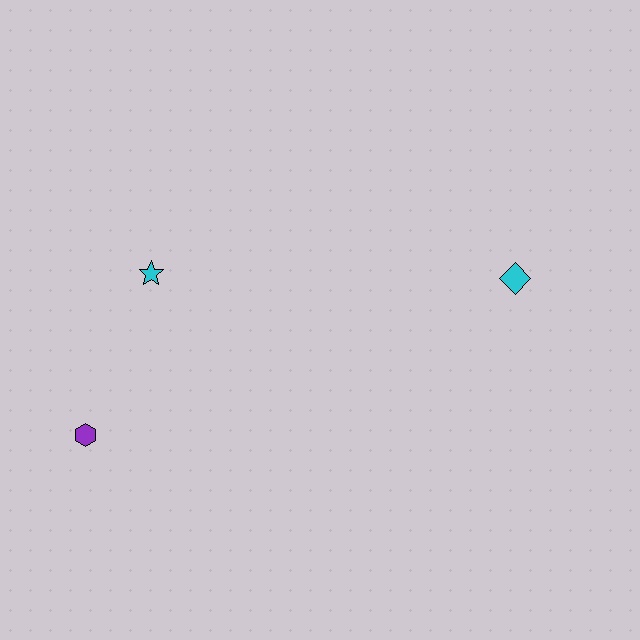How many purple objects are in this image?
There is 1 purple object.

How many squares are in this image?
There are no squares.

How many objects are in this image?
There are 3 objects.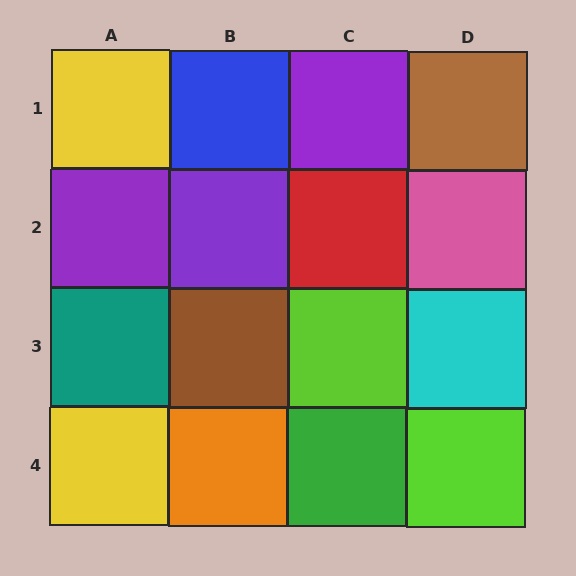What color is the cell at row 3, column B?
Brown.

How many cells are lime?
2 cells are lime.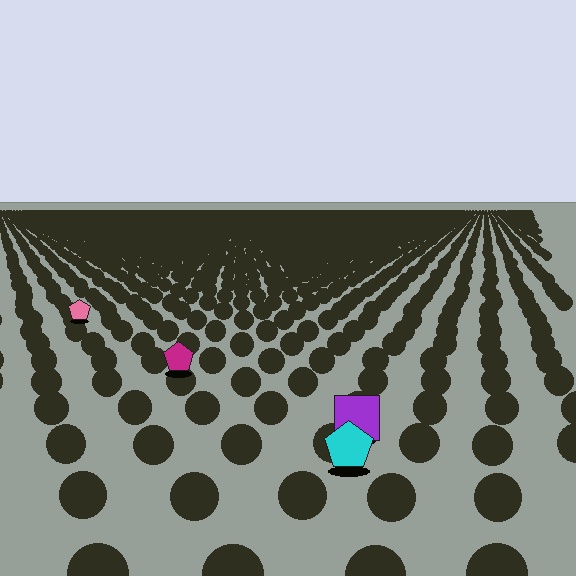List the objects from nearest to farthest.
From nearest to farthest: the cyan pentagon, the purple square, the magenta pentagon, the pink pentagon.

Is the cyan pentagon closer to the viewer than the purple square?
Yes. The cyan pentagon is closer — you can tell from the texture gradient: the ground texture is coarser near it.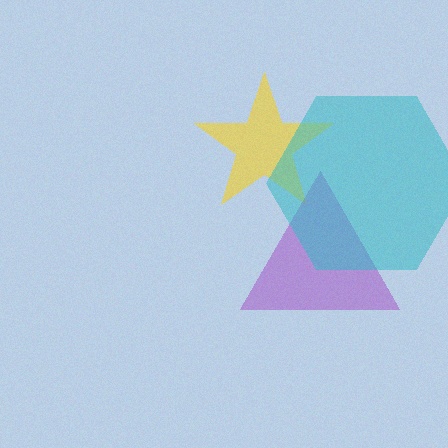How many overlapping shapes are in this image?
There are 3 overlapping shapes in the image.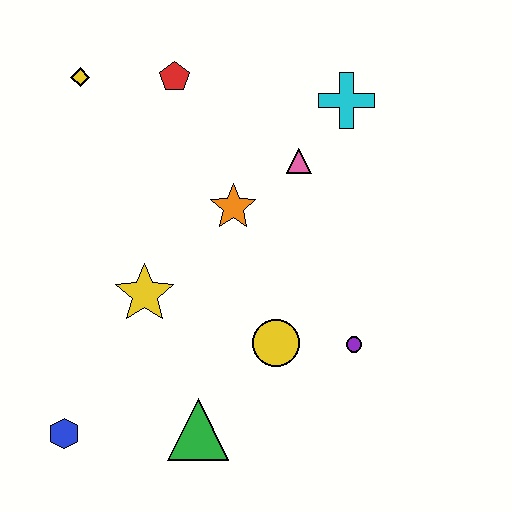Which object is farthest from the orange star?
The blue hexagon is farthest from the orange star.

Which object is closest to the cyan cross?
The pink triangle is closest to the cyan cross.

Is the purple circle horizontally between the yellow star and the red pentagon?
No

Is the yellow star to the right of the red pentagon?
No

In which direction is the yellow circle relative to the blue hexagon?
The yellow circle is to the right of the blue hexagon.